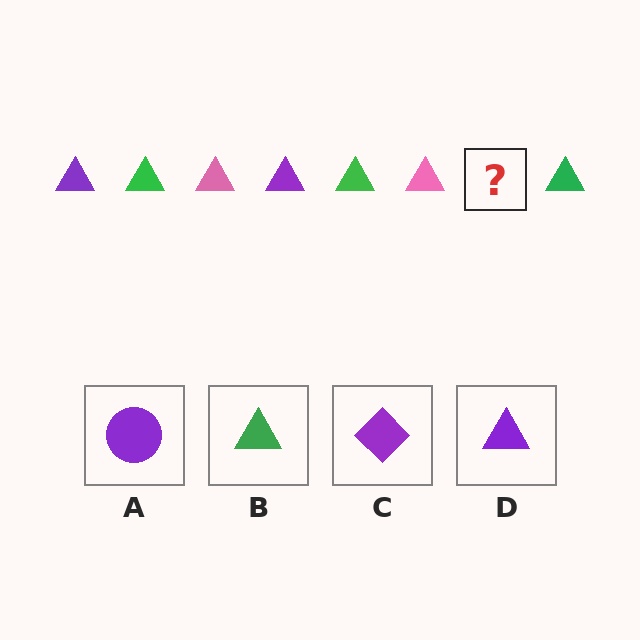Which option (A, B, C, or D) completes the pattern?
D.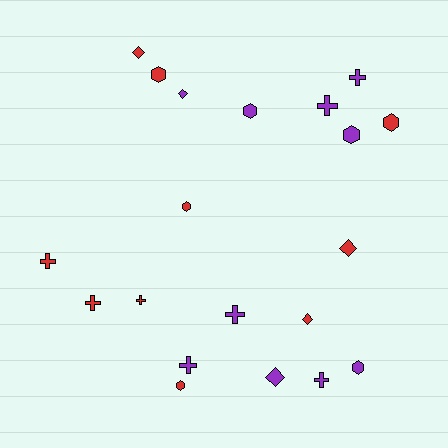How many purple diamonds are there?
There are 2 purple diamonds.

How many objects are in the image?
There are 20 objects.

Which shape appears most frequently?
Cross, with 8 objects.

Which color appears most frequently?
Purple, with 10 objects.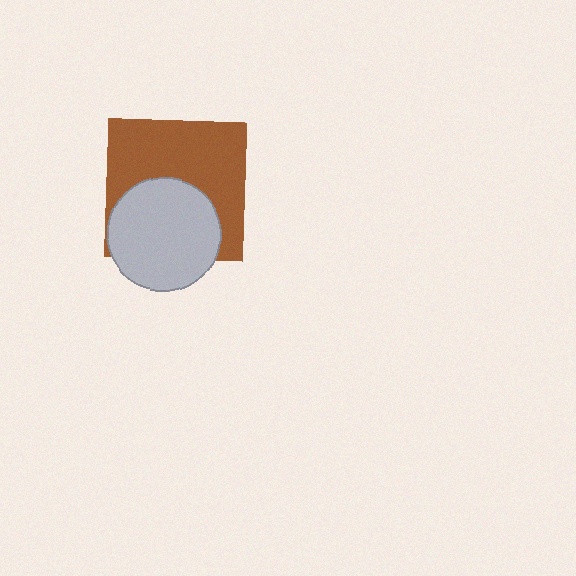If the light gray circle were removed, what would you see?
You would see the complete brown square.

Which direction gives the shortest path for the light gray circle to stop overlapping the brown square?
Moving down gives the shortest separation.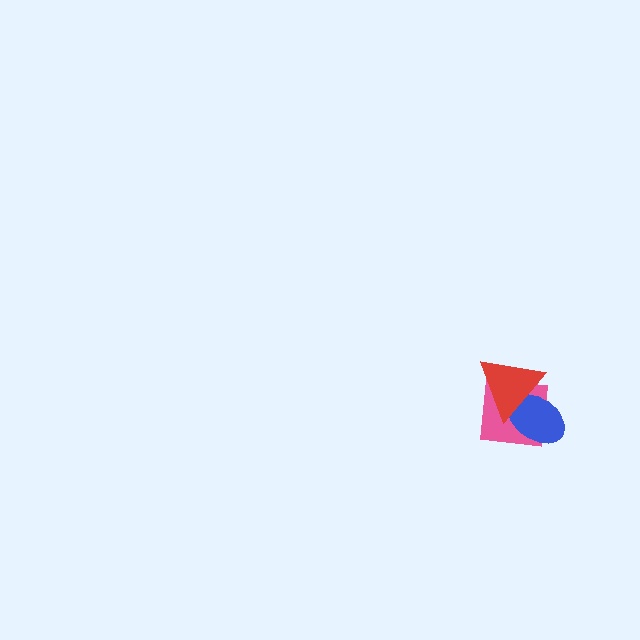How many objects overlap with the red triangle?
2 objects overlap with the red triangle.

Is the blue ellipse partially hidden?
Yes, it is partially covered by another shape.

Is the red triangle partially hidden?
No, no other shape covers it.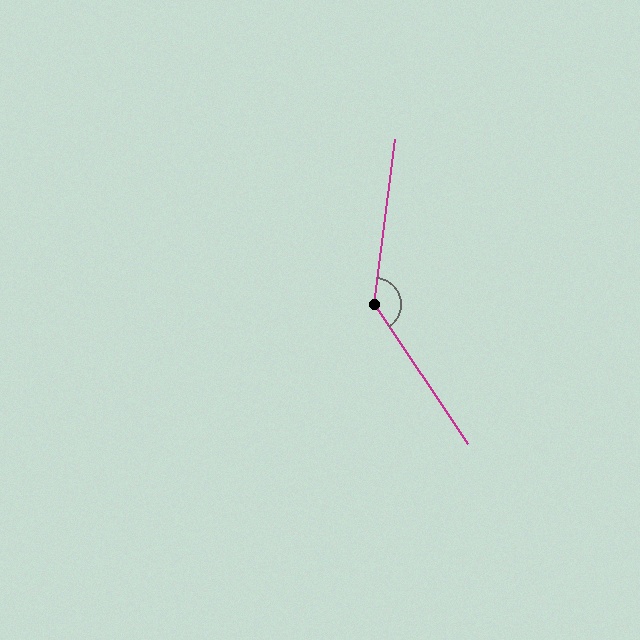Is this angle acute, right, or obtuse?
It is obtuse.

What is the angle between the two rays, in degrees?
Approximately 139 degrees.